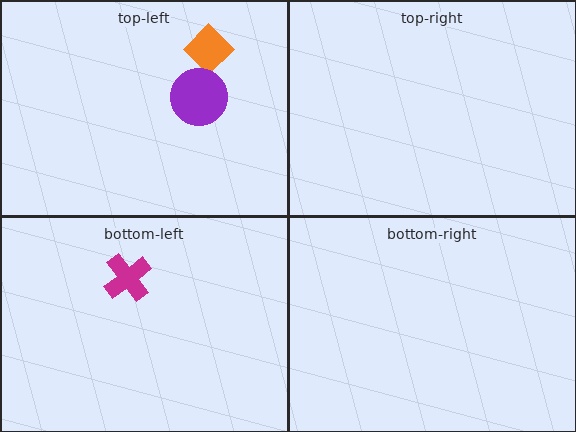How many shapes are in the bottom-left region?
1.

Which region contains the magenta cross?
The bottom-left region.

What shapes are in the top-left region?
The orange diamond, the purple circle.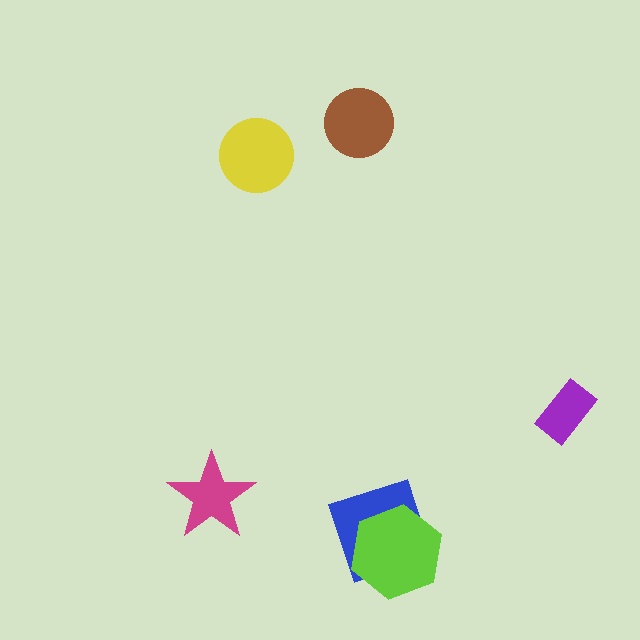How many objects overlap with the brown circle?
0 objects overlap with the brown circle.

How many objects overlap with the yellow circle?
0 objects overlap with the yellow circle.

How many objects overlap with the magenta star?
0 objects overlap with the magenta star.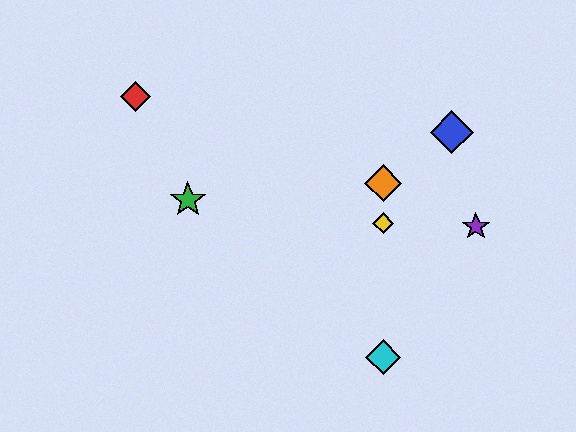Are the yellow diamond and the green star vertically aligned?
No, the yellow diamond is at x≈383 and the green star is at x≈188.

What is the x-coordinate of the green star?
The green star is at x≈188.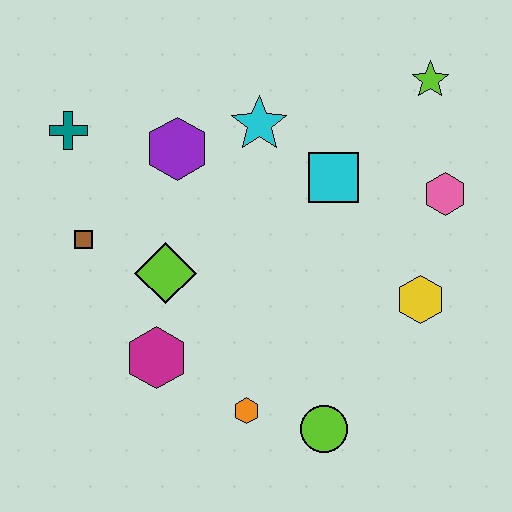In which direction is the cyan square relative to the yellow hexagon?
The cyan square is above the yellow hexagon.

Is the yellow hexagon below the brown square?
Yes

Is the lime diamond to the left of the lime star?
Yes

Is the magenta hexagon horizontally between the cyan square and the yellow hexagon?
No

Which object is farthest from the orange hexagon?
The lime star is farthest from the orange hexagon.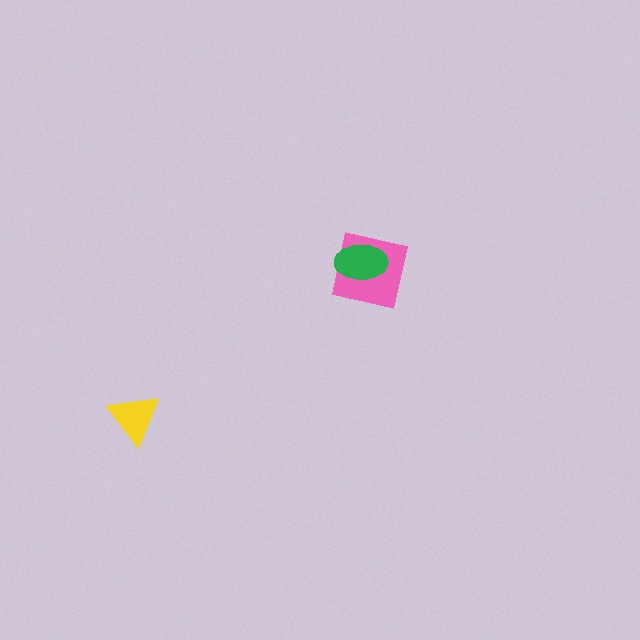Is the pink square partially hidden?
Yes, it is partially covered by another shape.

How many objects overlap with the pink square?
1 object overlaps with the pink square.